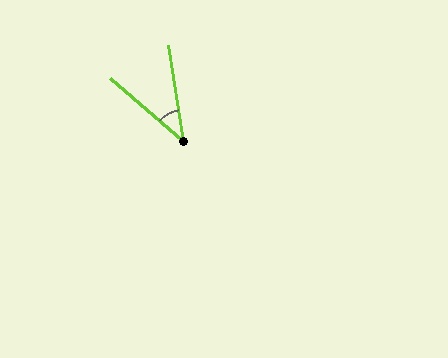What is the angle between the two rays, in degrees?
Approximately 40 degrees.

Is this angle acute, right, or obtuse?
It is acute.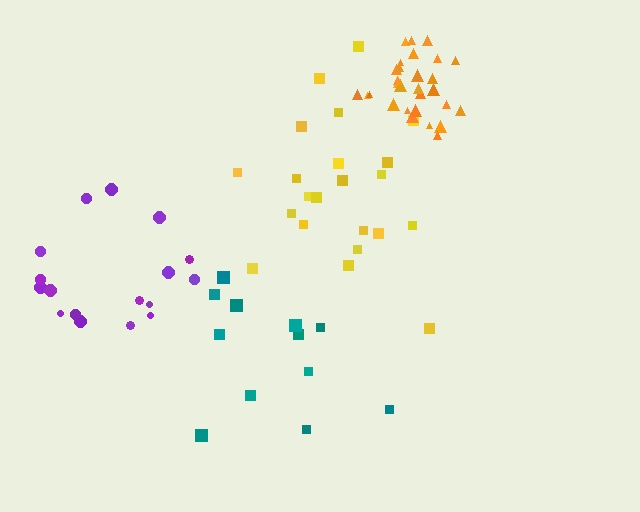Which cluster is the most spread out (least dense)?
Teal.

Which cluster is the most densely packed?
Orange.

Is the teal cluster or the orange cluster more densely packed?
Orange.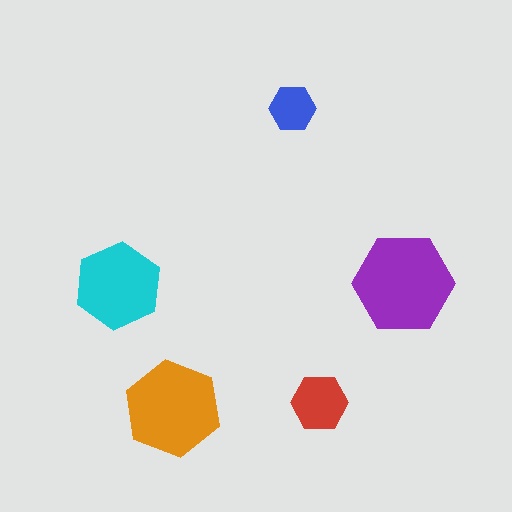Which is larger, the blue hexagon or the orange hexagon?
The orange one.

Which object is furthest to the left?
The cyan hexagon is leftmost.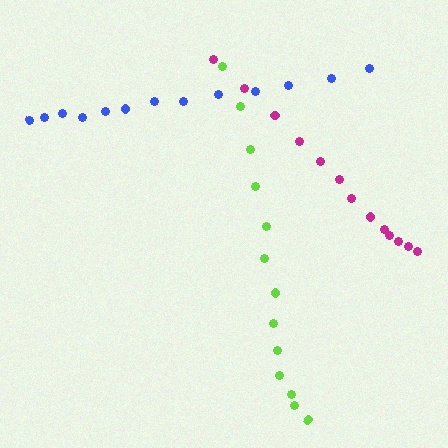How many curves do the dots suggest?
There are 3 distinct paths.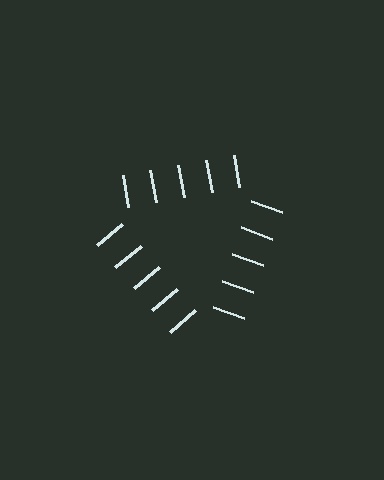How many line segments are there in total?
15 — 5 along each of the 3 edges.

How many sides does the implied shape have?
3 sides — the line-ends trace a triangle.